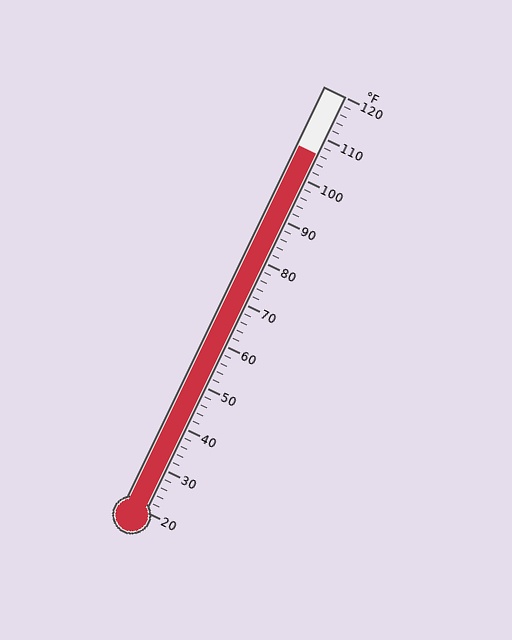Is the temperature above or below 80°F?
The temperature is above 80°F.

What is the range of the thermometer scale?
The thermometer scale ranges from 20°F to 120°F.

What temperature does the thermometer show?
The thermometer shows approximately 106°F.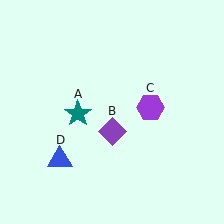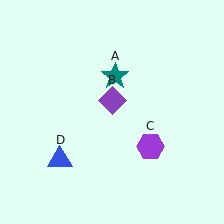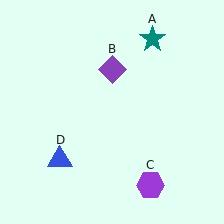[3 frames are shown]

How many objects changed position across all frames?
3 objects changed position: teal star (object A), purple diamond (object B), purple hexagon (object C).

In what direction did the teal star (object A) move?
The teal star (object A) moved up and to the right.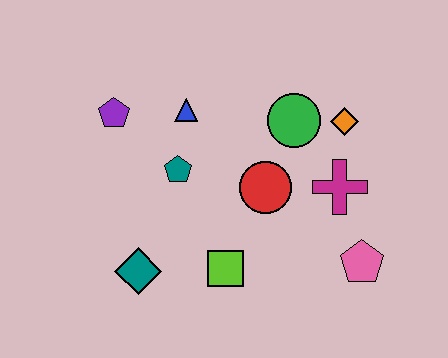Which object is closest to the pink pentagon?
The magenta cross is closest to the pink pentagon.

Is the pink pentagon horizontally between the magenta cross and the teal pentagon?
No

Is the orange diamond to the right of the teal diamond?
Yes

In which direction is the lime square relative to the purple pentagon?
The lime square is below the purple pentagon.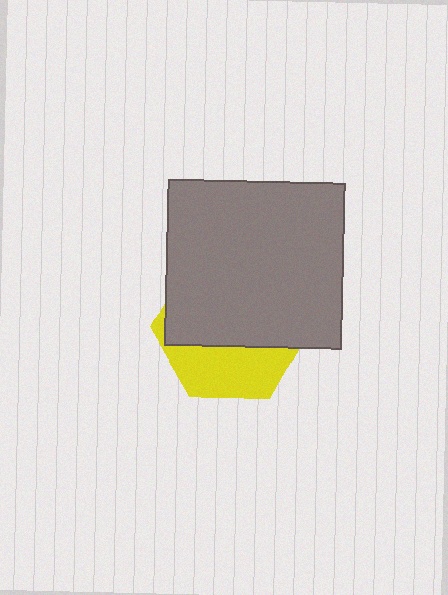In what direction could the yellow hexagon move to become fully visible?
The yellow hexagon could move down. That would shift it out from behind the gray rectangle entirely.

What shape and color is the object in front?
The object in front is a gray rectangle.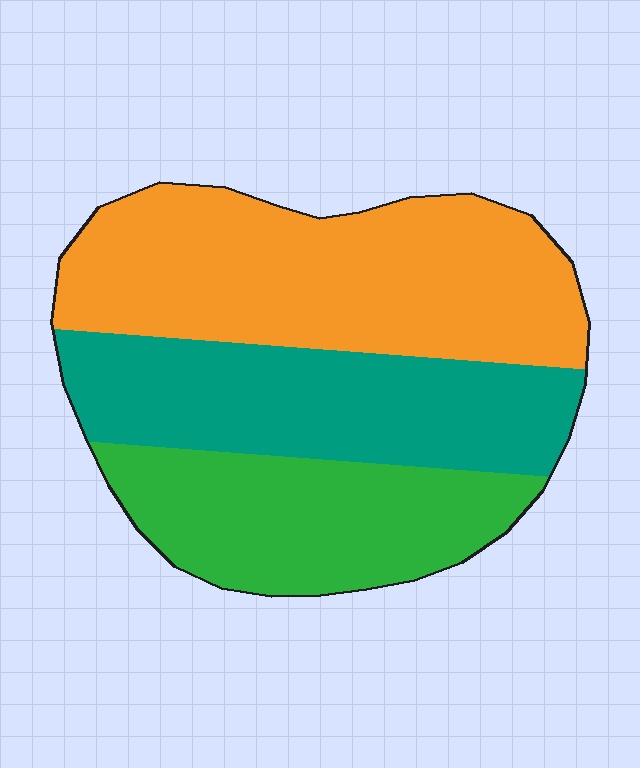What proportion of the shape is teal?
Teal covers about 30% of the shape.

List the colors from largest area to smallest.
From largest to smallest: orange, teal, green.